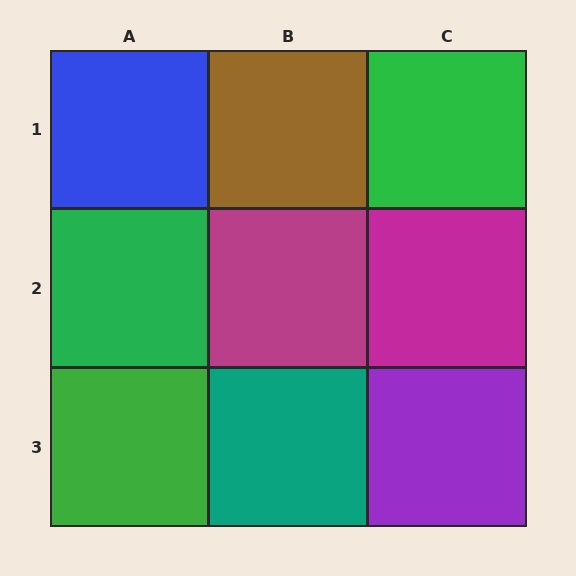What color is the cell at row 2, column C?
Magenta.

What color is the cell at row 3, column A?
Green.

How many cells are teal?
1 cell is teal.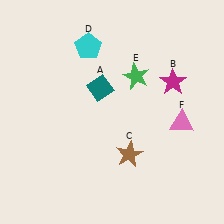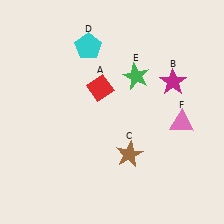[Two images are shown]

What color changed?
The diamond (A) changed from teal in Image 1 to red in Image 2.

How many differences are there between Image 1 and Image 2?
There is 1 difference between the two images.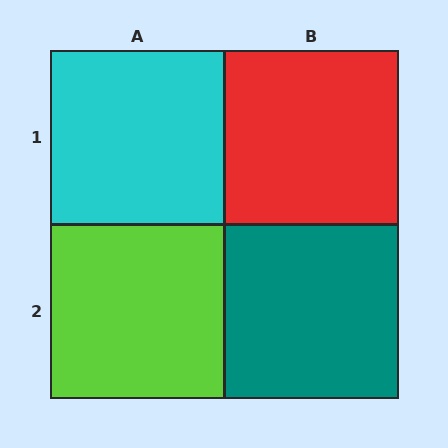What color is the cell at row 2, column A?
Lime.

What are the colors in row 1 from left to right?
Cyan, red.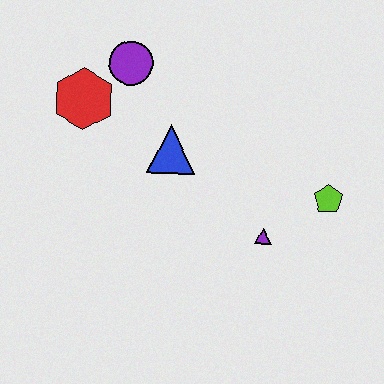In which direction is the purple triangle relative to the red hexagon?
The purple triangle is to the right of the red hexagon.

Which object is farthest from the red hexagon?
The lime pentagon is farthest from the red hexagon.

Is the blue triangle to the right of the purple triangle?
No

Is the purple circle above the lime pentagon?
Yes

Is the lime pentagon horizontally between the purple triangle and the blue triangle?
No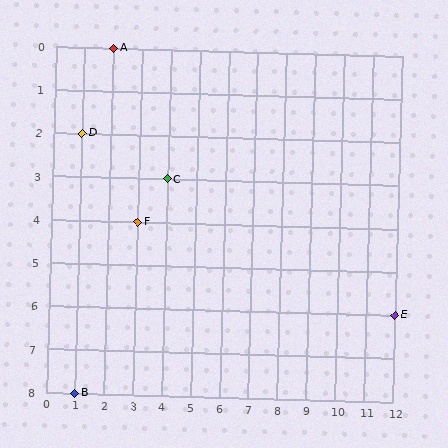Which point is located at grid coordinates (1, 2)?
Point D is at (1, 2).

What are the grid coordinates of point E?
Point E is at grid coordinates (12, 6).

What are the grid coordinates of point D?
Point D is at grid coordinates (1, 2).